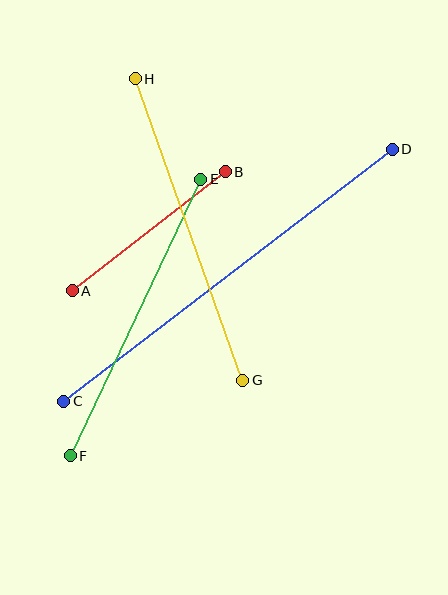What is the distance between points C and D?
The distance is approximately 414 pixels.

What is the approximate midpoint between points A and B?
The midpoint is at approximately (149, 231) pixels.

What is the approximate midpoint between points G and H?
The midpoint is at approximately (189, 229) pixels.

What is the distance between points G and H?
The distance is approximately 320 pixels.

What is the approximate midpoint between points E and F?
The midpoint is at approximately (135, 317) pixels.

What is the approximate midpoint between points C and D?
The midpoint is at approximately (228, 275) pixels.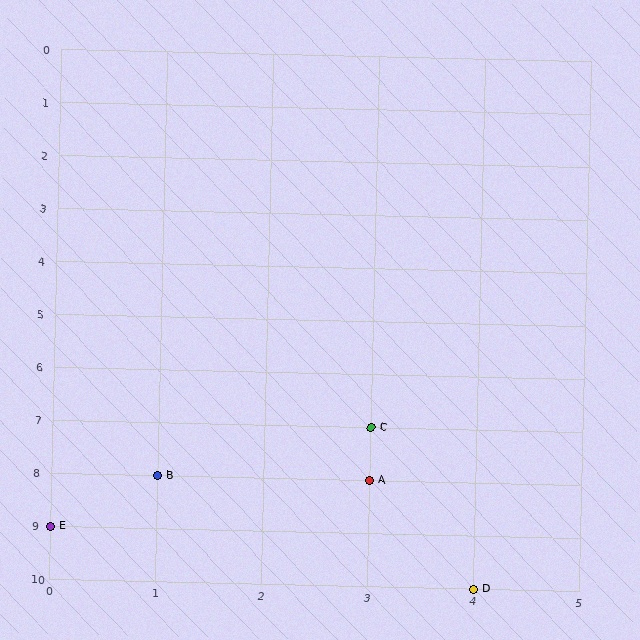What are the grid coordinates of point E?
Point E is at grid coordinates (0, 9).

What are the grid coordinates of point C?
Point C is at grid coordinates (3, 7).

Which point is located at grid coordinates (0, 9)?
Point E is at (0, 9).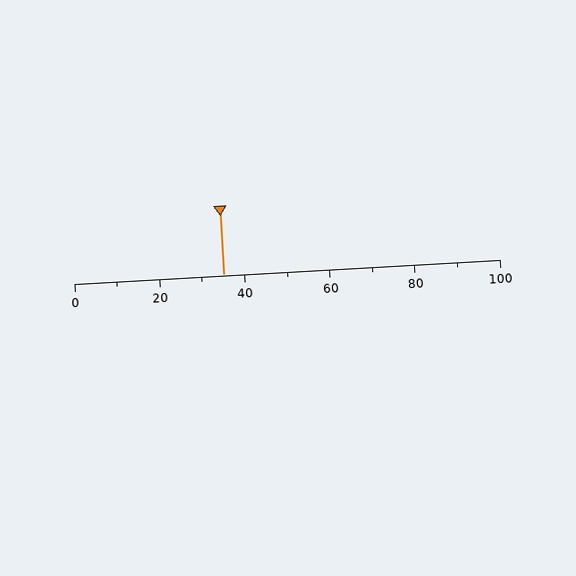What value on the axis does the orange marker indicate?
The marker indicates approximately 35.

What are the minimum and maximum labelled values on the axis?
The axis runs from 0 to 100.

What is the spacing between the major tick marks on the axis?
The major ticks are spaced 20 apart.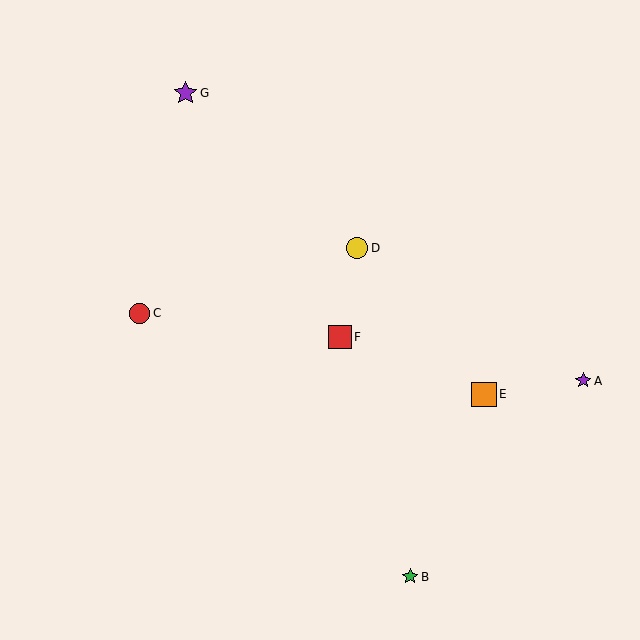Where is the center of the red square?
The center of the red square is at (340, 337).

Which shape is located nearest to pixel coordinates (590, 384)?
The purple star (labeled A) at (583, 381) is nearest to that location.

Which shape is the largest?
The orange square (labeled E) is the largest.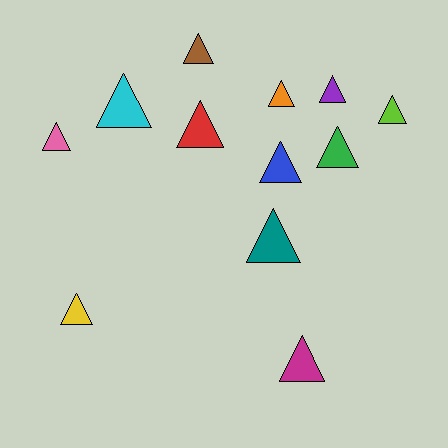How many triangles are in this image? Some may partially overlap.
There are 12 triangles.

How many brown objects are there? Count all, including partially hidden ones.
There is 1 brown object.